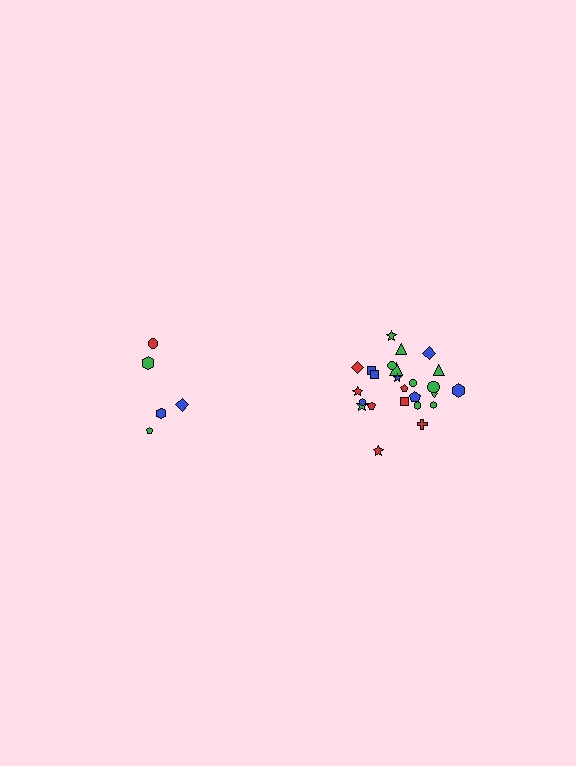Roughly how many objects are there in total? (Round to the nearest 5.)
Roughly 30 objects in total.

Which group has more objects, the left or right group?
The right group.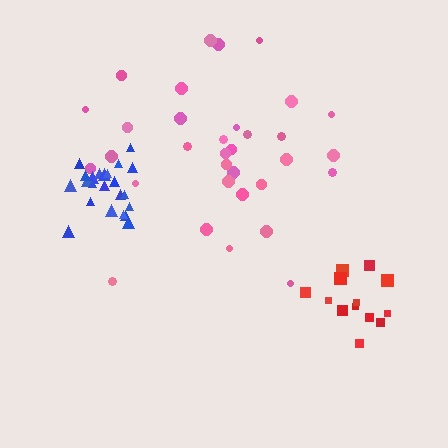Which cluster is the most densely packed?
Blue.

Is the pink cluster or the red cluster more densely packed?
Red.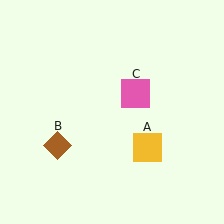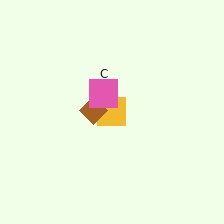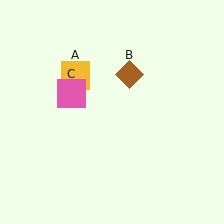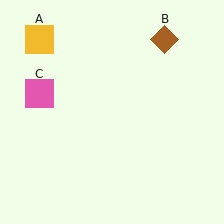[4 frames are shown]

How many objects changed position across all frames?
3 objects changed position: yellow square (object A), brown diamond (object B), pink square (object C).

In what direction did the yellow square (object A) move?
The yellow square (object A) moved up and to the left.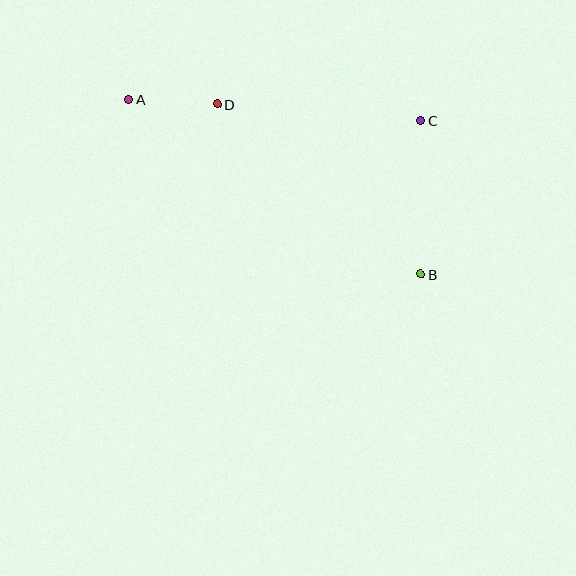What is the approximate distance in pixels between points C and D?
The distance between C and D is approximately 205 pixels.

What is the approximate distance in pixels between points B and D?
The distance between B and D is approximately 265 pixels.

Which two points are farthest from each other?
Points A and B are farthest from each other.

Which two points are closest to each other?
Points A and D are closest to each other.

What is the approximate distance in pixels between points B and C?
The distance between B and C is approximately 153 pixels.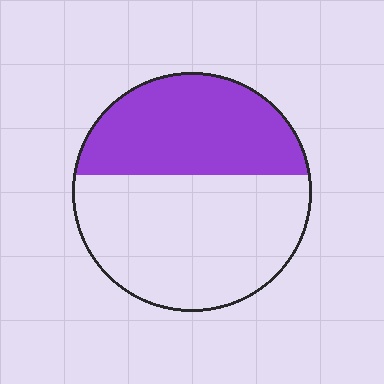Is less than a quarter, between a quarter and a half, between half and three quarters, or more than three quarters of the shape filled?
Between a quarter and a half.